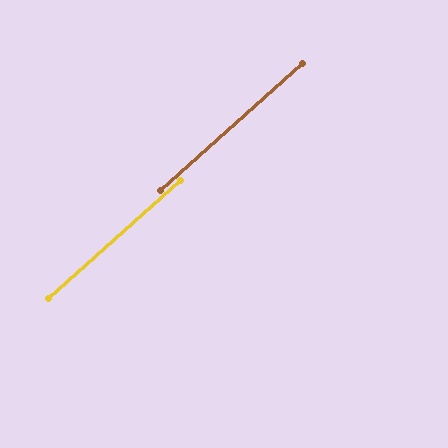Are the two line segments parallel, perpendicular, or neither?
Parallel — their directions differ by only 0.1°.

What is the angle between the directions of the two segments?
Approximately 0 degrees.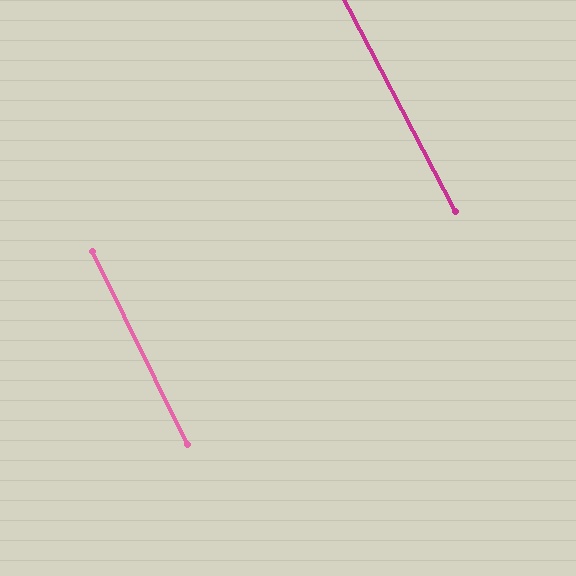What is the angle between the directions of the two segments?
Approximately 1 degree.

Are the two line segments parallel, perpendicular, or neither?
Parallel — their directions differ by only 1.2°.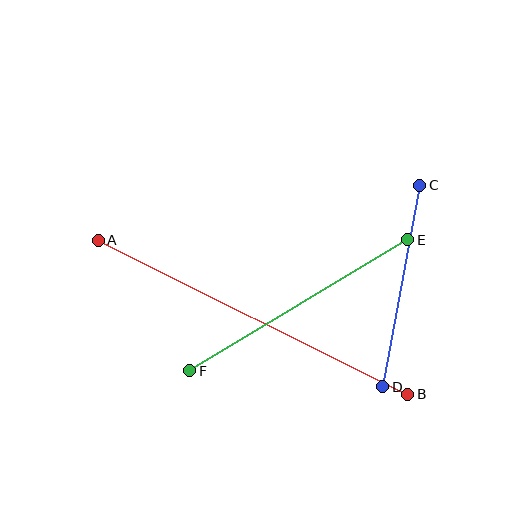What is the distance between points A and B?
The distance is approximately 346 pixels.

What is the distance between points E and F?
The distance is approximately 254 pixels.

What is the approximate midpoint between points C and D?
The midpoint is at approximately (401, 286) pixels.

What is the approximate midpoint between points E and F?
The midpoint is at approximately (299, 305) pixels.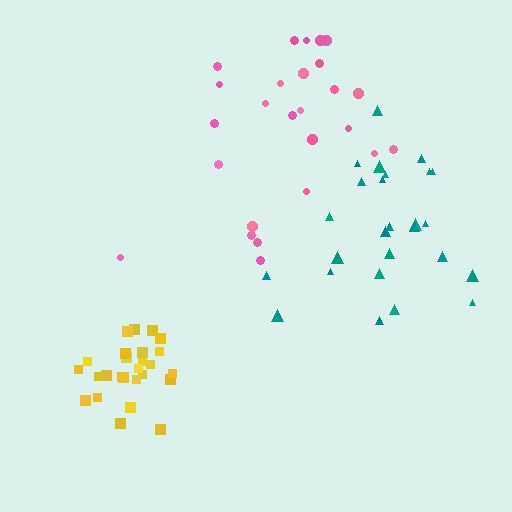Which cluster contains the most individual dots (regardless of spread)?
Pink (27).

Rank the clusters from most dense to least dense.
yellow, teal, pink.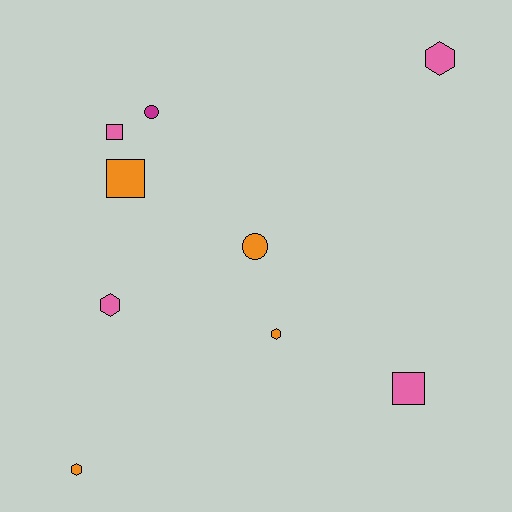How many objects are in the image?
There are 9 objects.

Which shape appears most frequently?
Hexagon, with 4 objects.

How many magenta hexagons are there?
There are no magenta hexagons.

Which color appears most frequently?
Pink, with 4 objects.